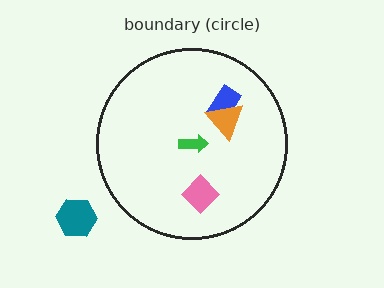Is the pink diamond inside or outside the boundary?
Inside.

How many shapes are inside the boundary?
4 inside, 1 outside.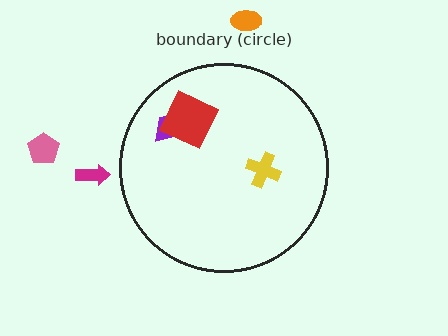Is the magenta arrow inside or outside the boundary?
Outside.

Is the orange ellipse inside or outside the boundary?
Outside.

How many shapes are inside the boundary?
3 inside, 3 outside.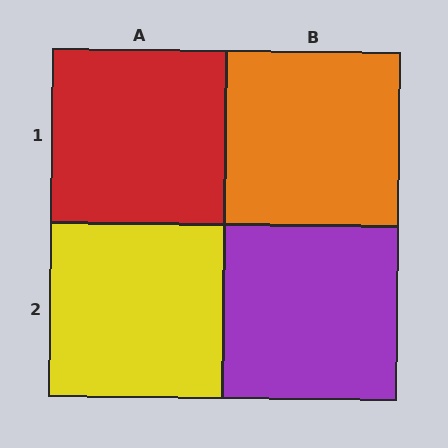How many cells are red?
1 cell is red.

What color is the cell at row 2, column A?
Yellow.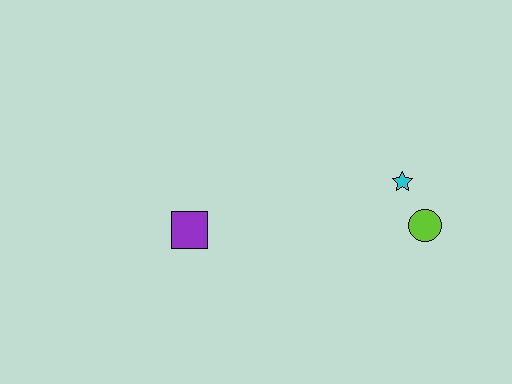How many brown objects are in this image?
There are no brown objects.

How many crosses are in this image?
There are no crosses.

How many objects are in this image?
There are 3 objects.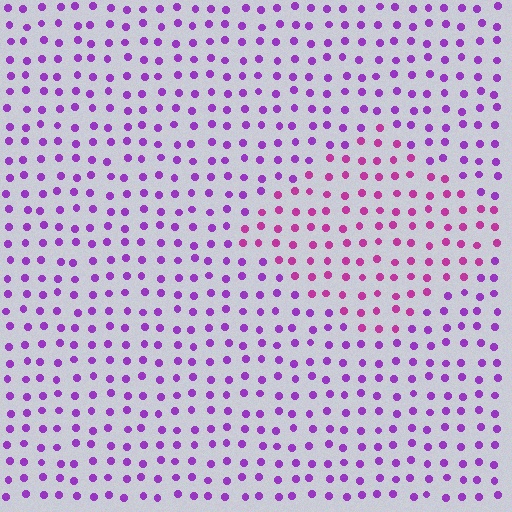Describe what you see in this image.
The image is filled with small purple elements in a uniform arrangement. A diamond-shaped region is visible where the elements are tinted to a slightly different hue, forming a subtle color boundary.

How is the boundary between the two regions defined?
The boundary is defined purely by a slight shift in hue (about 32 degrees). Spacing, size, and orientation are identical on both sides.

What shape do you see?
I see a diamond.